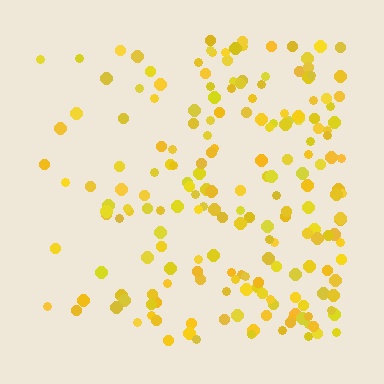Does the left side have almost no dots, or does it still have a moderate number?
Still a moderate number, just noticeably fewer than the right.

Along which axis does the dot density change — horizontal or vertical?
Horizontal.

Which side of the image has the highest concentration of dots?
The right.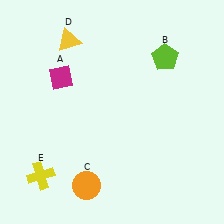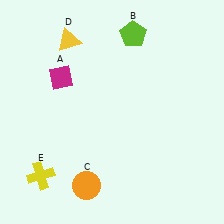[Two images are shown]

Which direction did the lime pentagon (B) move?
The lime pentagon (B) moved left.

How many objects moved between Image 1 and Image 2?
1 object moved between the two images.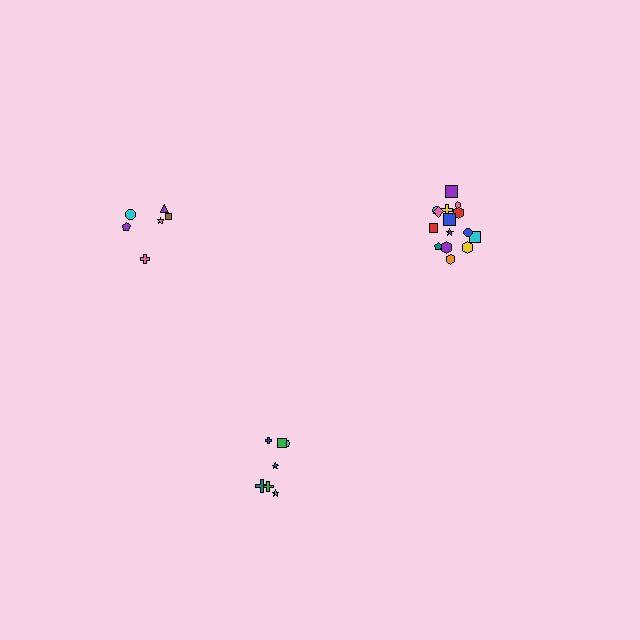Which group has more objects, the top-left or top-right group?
The top-right group.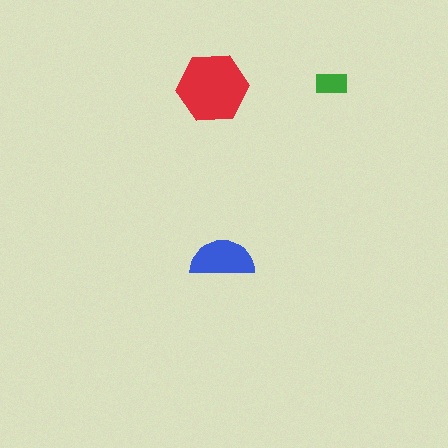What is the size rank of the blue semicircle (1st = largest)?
2nd.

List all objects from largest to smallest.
The red hexagon, the blue semicircle, the green rectangle.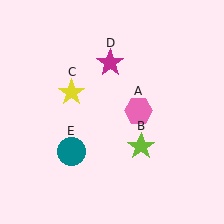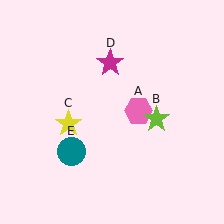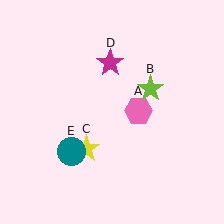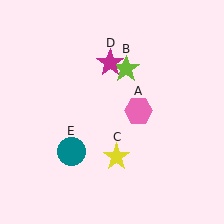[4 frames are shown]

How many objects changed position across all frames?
2 objects changed position: lime star (object B), yellow star (object C).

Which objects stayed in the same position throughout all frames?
Pink hexagon (object A) and magenta star (object D) and teal circle (object E) remained stationary.